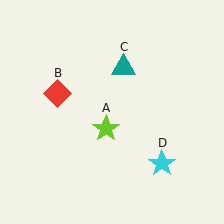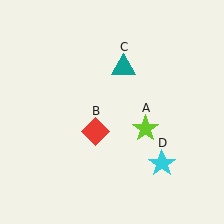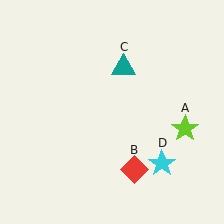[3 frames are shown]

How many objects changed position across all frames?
2 objects changed position: lime star (object A), red diamond (object B).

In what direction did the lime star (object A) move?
The lime star (object A) moved right.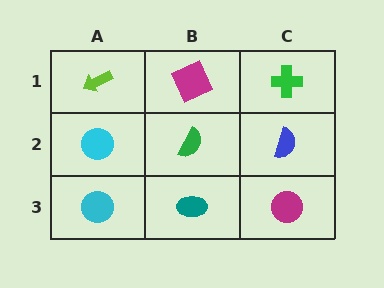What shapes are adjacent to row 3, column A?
A cyan circle (row 2, column A), a teal ellipse (row 3, column B).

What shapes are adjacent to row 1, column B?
A green semicircle (row 2, column B), a lime arrow (row 1, column A), a green cross (row 1, column C).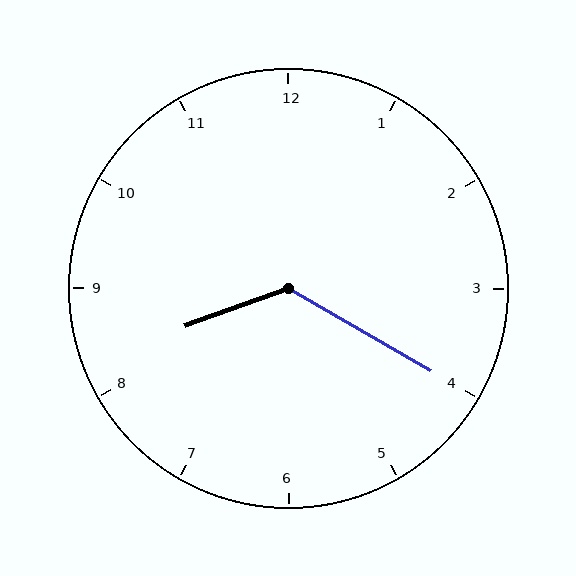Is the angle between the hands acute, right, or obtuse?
It is obtuse.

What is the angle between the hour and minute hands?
Approximately 130 degrees.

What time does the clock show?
8:20.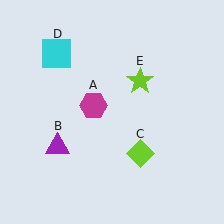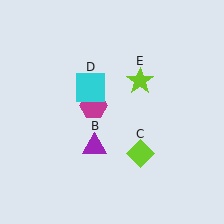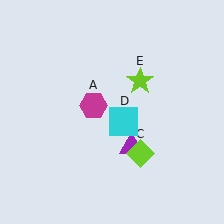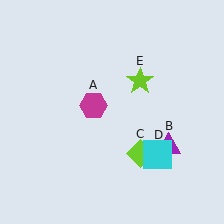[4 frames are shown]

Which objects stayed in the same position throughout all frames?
Magenta hexagon (object A) and lime diamond (object C) and lime star (object E) remained stationary.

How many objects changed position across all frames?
2 objects changed position: purple triangle (object B), cyan square (object D).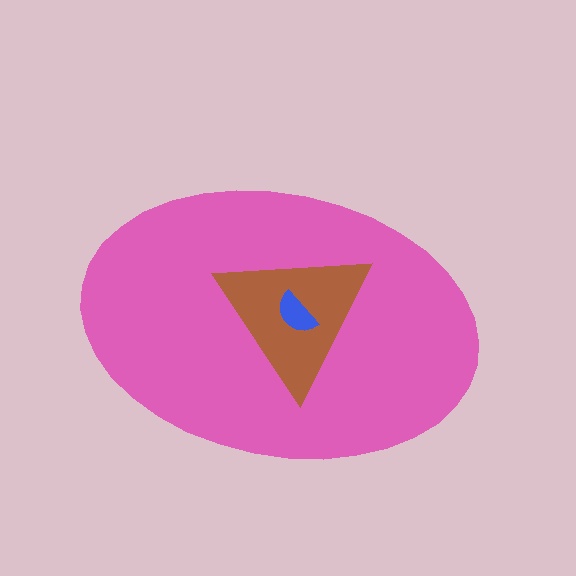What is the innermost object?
The blue semicircle.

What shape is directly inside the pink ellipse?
The brown triangle.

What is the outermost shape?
The pink ellipse.